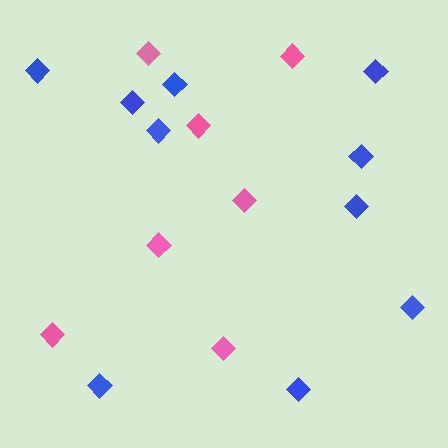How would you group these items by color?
There are 2 groups: one group of blue diamonds (10) and one group of pink diamonds (7).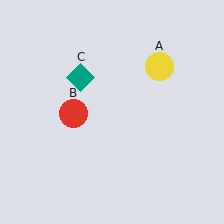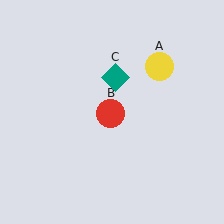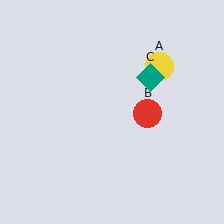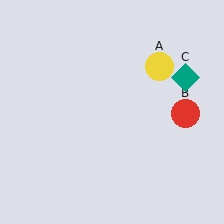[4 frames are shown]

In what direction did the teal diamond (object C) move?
The teal diamond (object C) moved right.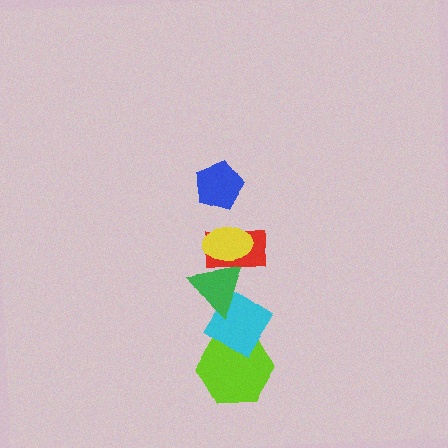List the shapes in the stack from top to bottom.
From top to bottom: the blue pentagon, the yellow ellipse, the red rectangle, the green triangle, the cyan diamond, the lime hexagon.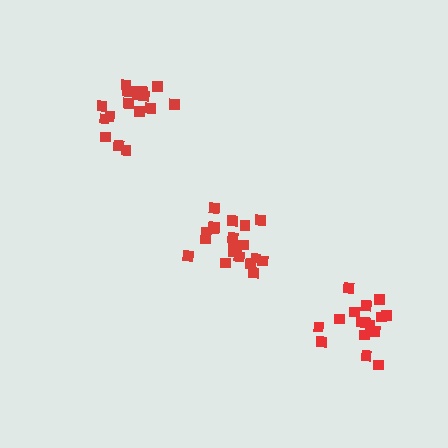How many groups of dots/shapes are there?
There are 3 groups.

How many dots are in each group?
Group 1: 20 dots, Group 2: 17 dots, Group 3: 17 dots (54 total).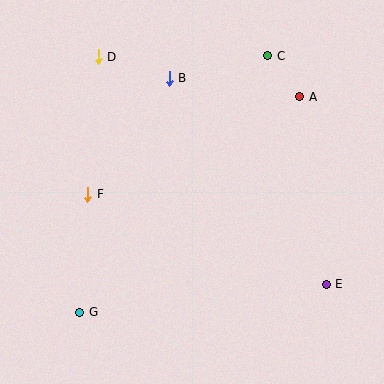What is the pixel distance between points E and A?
The distance between E and A is 189 pixels.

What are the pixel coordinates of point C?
Point C is at (268, 56).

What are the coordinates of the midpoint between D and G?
The midpoint between D and G is at (89, 184).